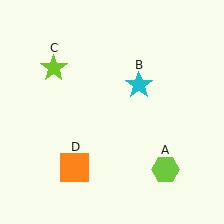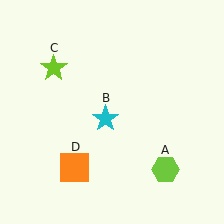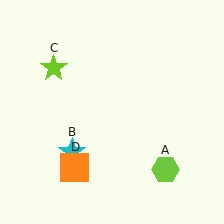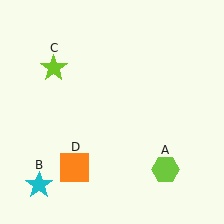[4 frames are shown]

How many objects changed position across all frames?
1 object changed position: cyan star (object B).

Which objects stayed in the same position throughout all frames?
Lime hexagon (object A) and lime star (object C) and orange square (object D) remained stationary.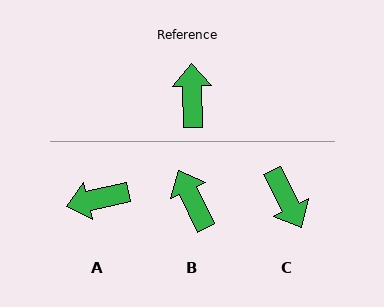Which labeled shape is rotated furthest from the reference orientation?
C, about 154 degrees away.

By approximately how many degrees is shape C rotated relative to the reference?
Approximately 154 degrees clockwise.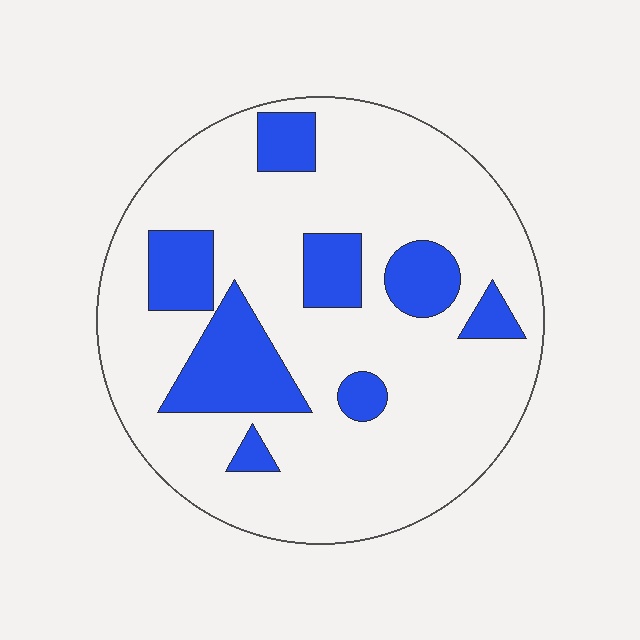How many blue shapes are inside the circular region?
8.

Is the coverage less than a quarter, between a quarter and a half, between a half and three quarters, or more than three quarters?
Less than a quarter.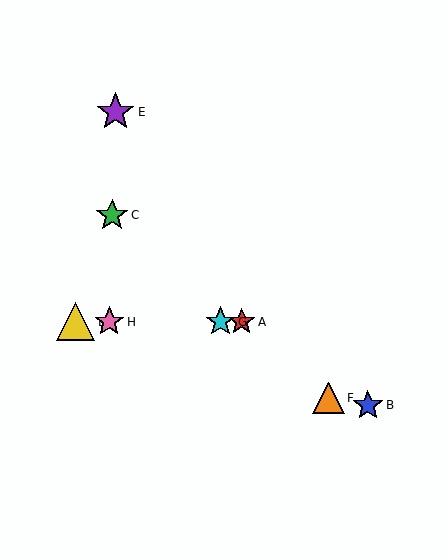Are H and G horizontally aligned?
Yes, both are at y≈322.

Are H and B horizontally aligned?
No, H is at y≈322 and B is at y≈405.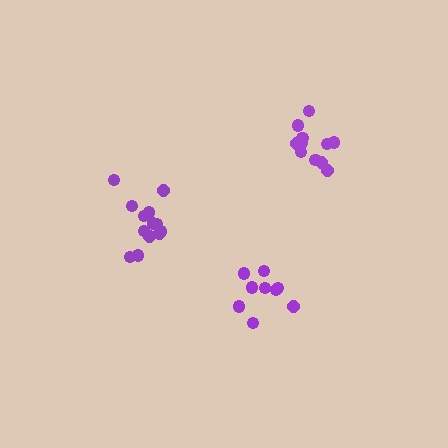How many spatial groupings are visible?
There are 3 spatial groupings.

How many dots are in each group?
Group 1: 9 dots, Group 2: 11 dots, Group 3: 14 dots (34 total).